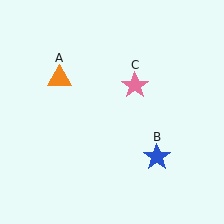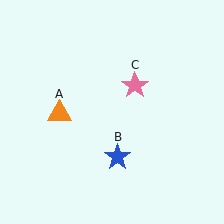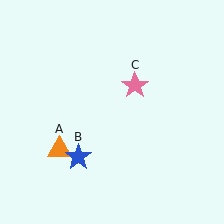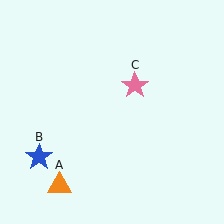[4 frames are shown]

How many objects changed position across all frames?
2 objects changed position: orange triangle (object A), blue star (object B).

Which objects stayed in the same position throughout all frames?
Pink star (object C) remained stationary.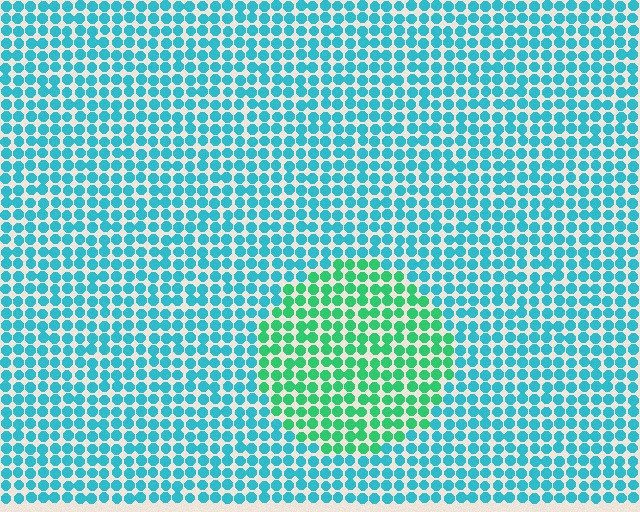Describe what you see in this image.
The image is filled with small cyan elements in a uniform arrangement. A circle-shaped region is visible where the elements are tinted to a slightly different hue, forming a subtle color boundary.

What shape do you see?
I see a circle.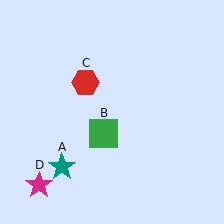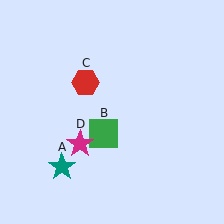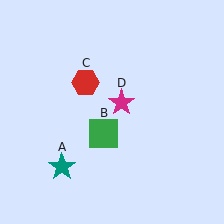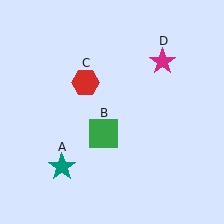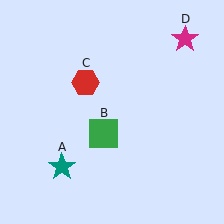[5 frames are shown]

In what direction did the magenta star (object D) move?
The magenta star (object D) moved up and to the right.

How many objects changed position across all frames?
1 object changed position: magenta star (object D).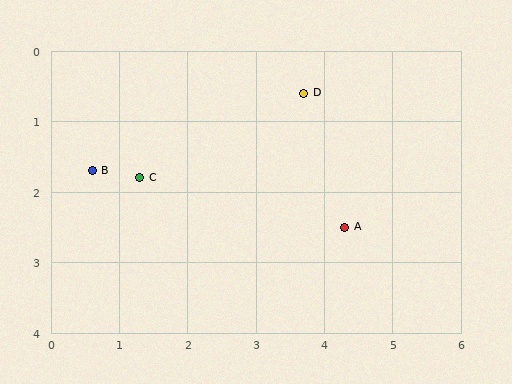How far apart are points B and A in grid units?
Points B and A are about 3.8 grid units apart.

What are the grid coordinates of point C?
Point C is at approximately (1.3, 1.8).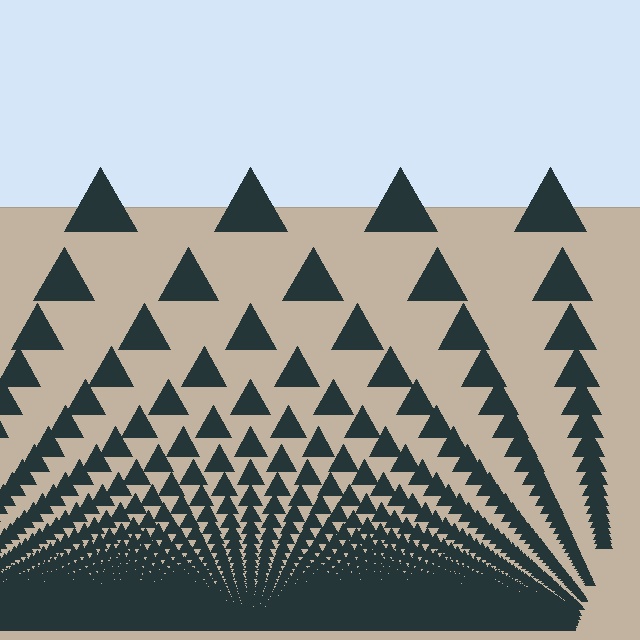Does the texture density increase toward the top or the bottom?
Density increases toward the bottom.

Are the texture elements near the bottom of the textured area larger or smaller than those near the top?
Smaller. The gradient is inverted — elements near the bottom are smaller and denser.